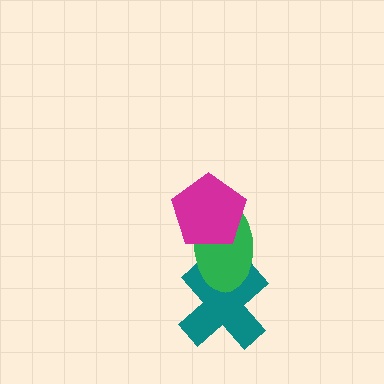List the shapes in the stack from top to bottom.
From top to bottom: the magenta pentagon, the green ellipse, the teal cross.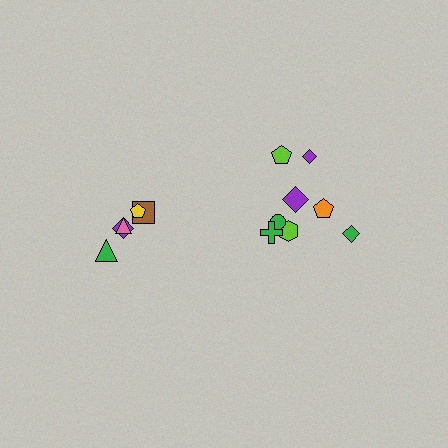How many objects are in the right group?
There are 8 objects.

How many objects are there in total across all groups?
There are 13 objects.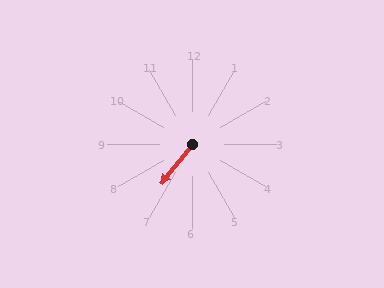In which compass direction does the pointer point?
Southwest.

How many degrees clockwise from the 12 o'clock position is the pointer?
Approximately 218 degrees.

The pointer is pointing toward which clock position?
Roughly 7 o'clock.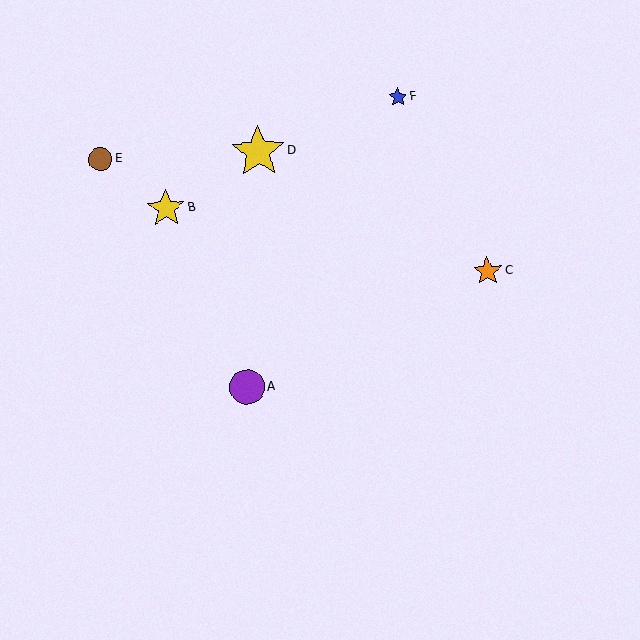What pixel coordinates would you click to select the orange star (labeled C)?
Click at (488, 271) to select the orange star C.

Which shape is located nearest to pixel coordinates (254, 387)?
The purple circle (labeled A) at (247, 387) is nearest to that location.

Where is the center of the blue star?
The center of the blue star is at (398, 97).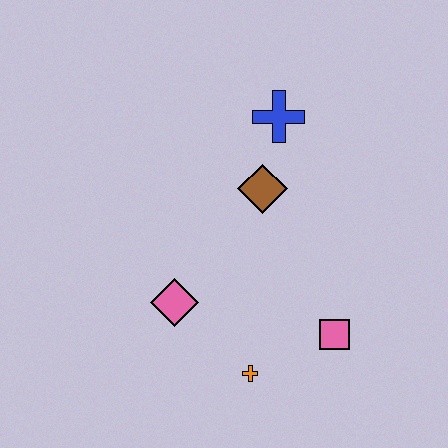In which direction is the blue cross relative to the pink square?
The blue cross is above the pink square.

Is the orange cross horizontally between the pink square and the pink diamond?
Yes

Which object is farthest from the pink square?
The blue cross is farthest from the pink square.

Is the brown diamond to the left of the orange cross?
No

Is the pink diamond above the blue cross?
No